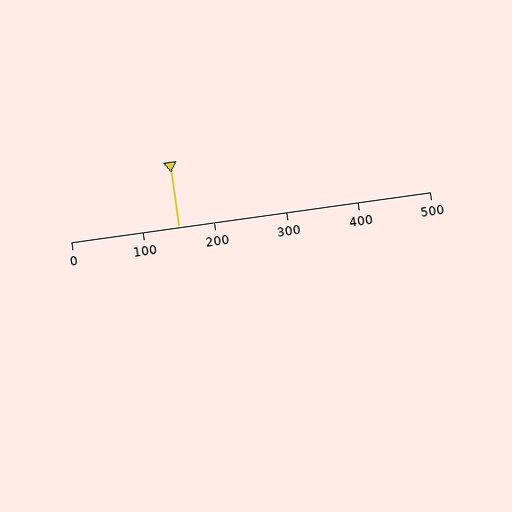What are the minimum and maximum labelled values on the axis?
The axis runs from 0 to 500.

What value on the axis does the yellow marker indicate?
The marker indicates approximately 150.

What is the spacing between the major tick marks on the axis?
The major ticks are spaced 100 apart.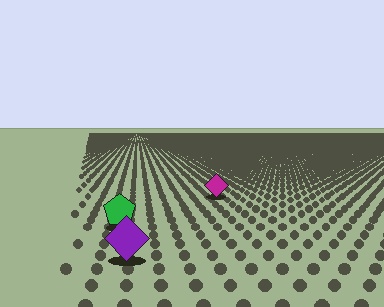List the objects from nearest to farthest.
From nearest to farthest: the purple diamond, the green pentagon, the magenta diamond.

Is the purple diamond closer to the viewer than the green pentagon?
Yes. The purple diamond is closer — you can tell from the texture gradient: the ground texture is coarser near it.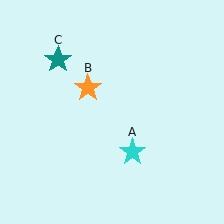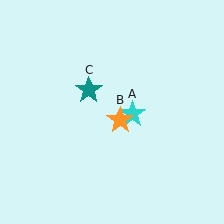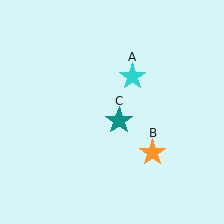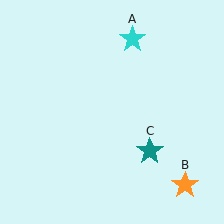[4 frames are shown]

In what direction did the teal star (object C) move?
The teal star (object C) moved down and to the right.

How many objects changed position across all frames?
3 objects changed position: cyan star (object A), orange star (object B), teal star (object C).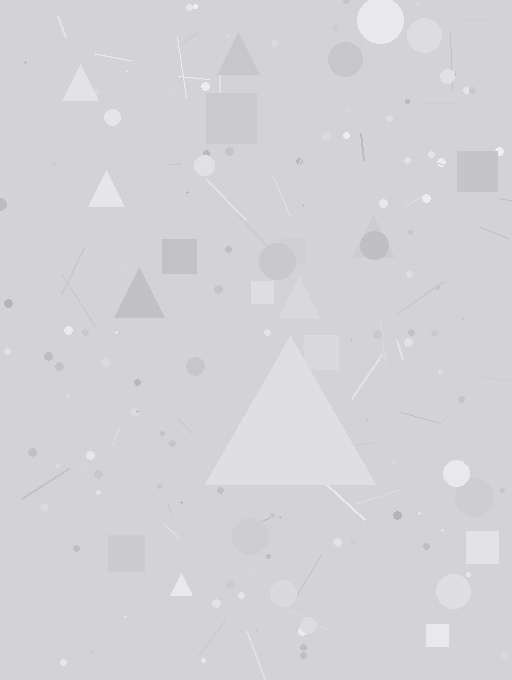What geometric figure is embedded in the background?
A triangle is embedded in the background.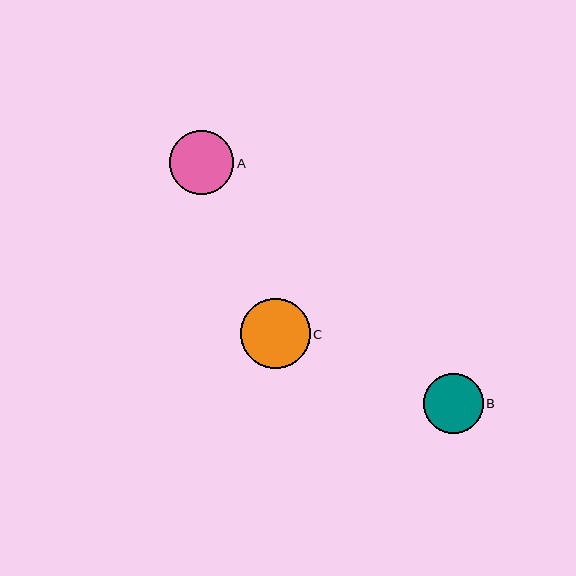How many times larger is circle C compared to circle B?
Circle C is approximately 1.2 times the size of circle B.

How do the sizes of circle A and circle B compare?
Circle A and circle B are approximately the same size.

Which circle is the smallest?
Circle B is the smallest with a size of approximately 60 pixels.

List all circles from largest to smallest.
From largest to smallest: C, A, B.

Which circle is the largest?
Circle C is the largest with a size of approximately 70 pixels.